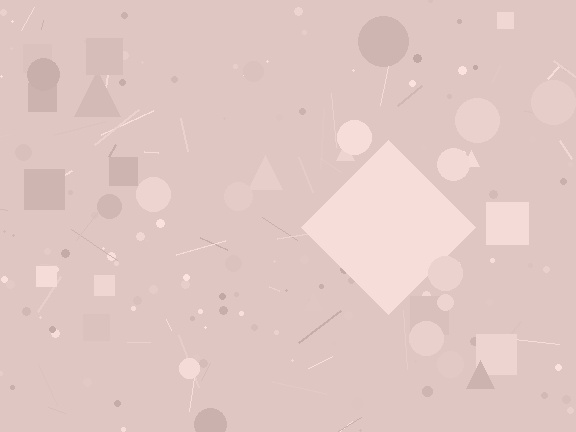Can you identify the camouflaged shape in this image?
The camouflaged shape is a diamond.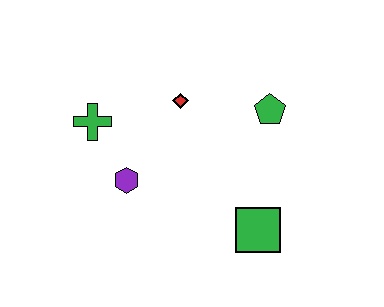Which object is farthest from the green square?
The green cross is farthest from the green square.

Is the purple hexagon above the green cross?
No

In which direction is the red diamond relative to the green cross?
The red diamond is to the right of the green cross.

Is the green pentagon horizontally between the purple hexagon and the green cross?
No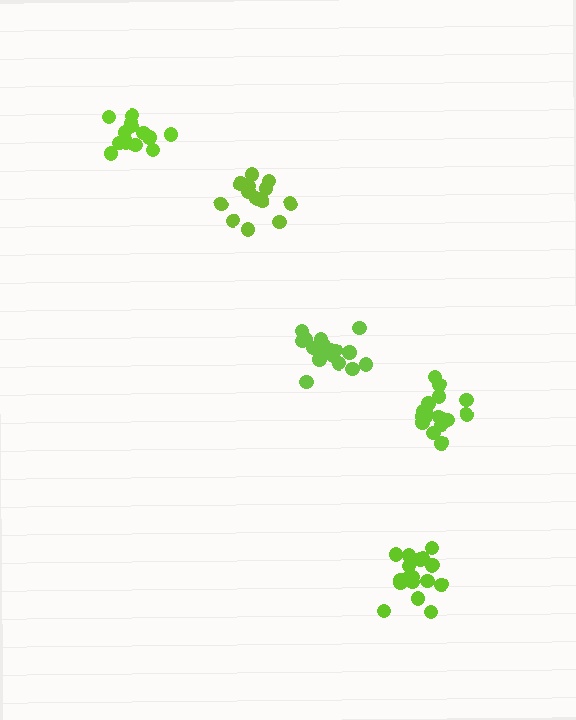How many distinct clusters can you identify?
There are 5 distinct clusters.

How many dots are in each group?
Group 1: 14 dots, Group 2: 18 dots, Group 3: 19 dots, Group 4: 13 dots, Group 5: 16 dots (80 total).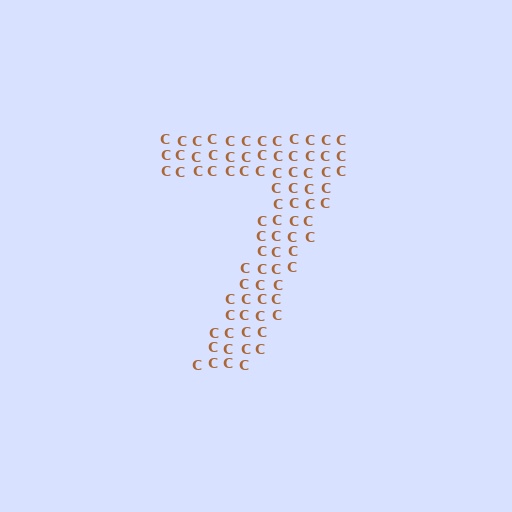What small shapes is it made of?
It is made of small letter C's.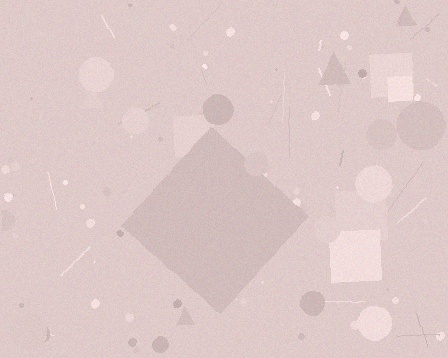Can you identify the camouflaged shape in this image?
The camouflaged shape is a diamond.